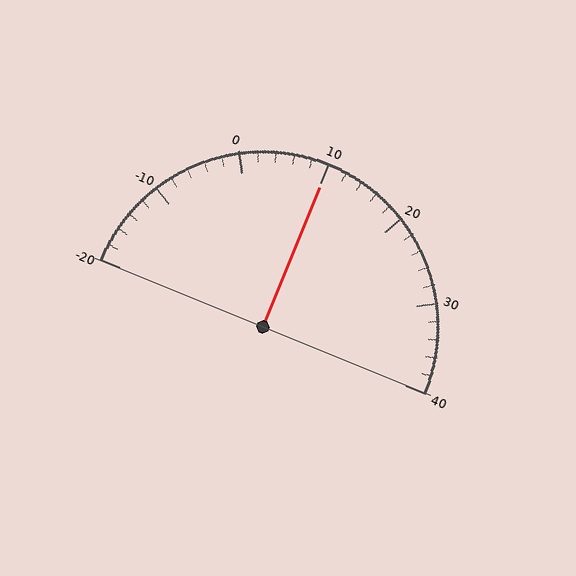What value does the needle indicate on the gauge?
The needle indicates approximately 10.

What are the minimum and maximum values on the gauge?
The gauge ranges from -20 to 40.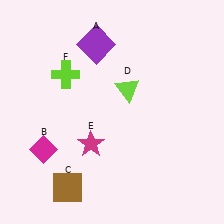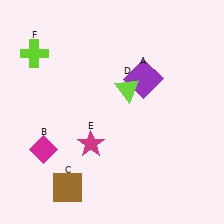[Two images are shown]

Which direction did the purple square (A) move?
The purple square (A) moved right.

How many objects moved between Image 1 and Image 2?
2 objects moved between the two images.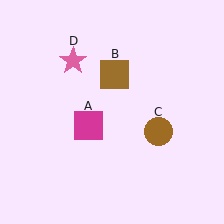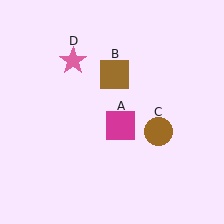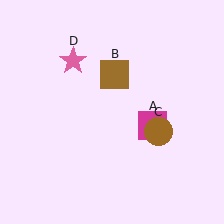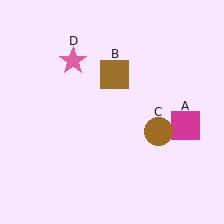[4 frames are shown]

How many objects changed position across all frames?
1 object changed position: magenta square (object A).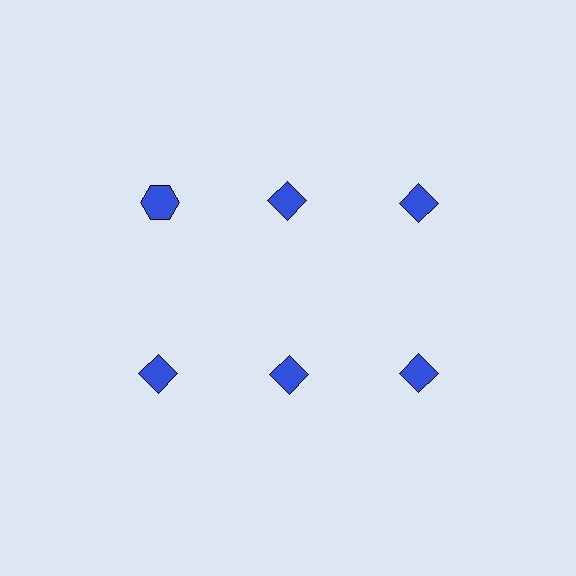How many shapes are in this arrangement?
There are 6 shapes arranged in a grid pattern.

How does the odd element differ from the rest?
It has a different shape: hexagon instead of diamond.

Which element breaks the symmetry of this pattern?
The blue hexagon in the top row, leftmost column breaks the symmetry. All other shapes are blue diamonds.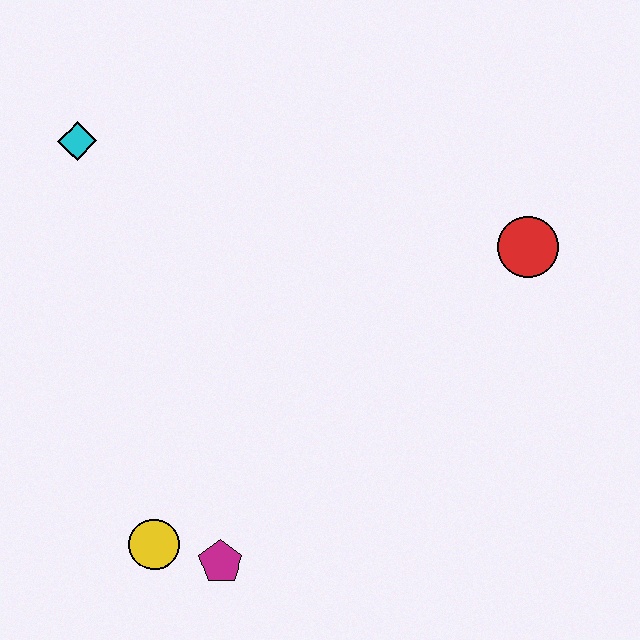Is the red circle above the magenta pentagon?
Yes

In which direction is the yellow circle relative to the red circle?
The yellow circle is to the left of the red circle.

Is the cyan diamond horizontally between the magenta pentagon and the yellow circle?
No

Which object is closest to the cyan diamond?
The yellow circle is closest to the cyan diamond.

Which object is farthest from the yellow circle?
The red circle is farthest from the yellow circle.